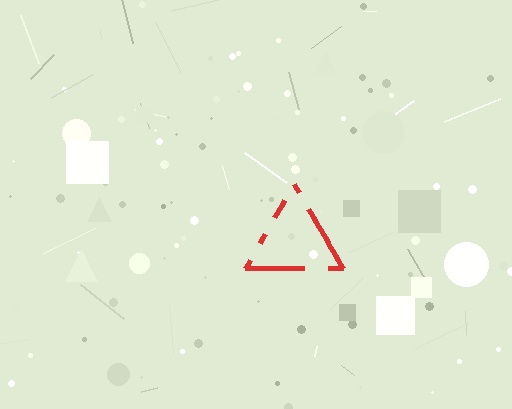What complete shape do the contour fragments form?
The contour fragments form a triangle.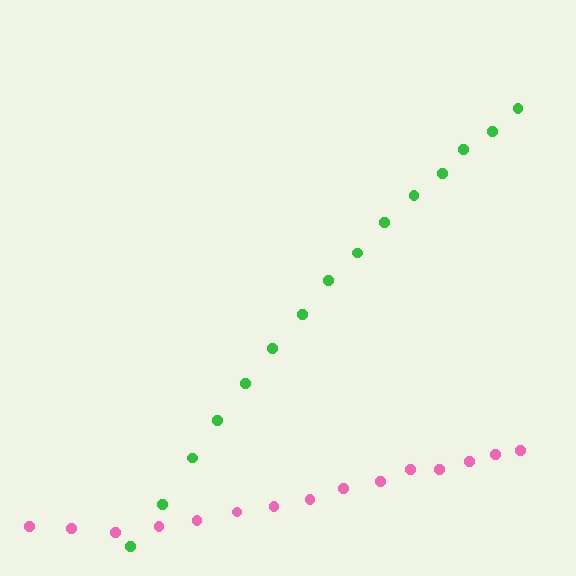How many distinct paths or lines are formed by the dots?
There are 2 distinct paths.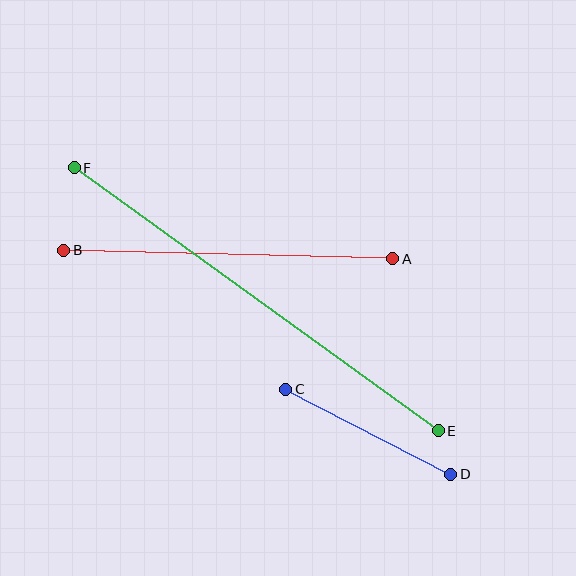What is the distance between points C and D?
The distance is approximately 185 pixels.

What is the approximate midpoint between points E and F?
The midpoint is at approximately (256, 299) pixels.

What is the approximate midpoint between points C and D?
The midpoint is at approximately (368, 432) pixels.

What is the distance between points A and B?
The distance is approximately 329 pixels.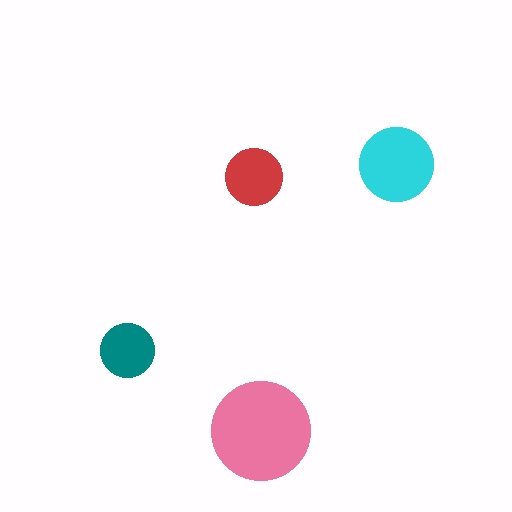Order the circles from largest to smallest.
the pink one, the cyan one, the red one, the teal one.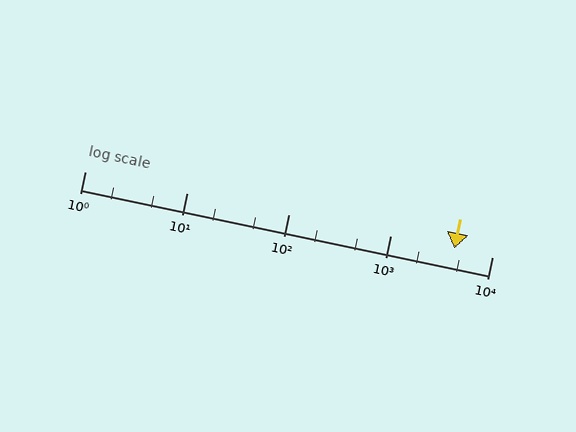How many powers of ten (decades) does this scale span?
The scale spans 4 decades, from 1 to 10000.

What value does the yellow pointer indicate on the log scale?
The pointer indicates approximately 4300.